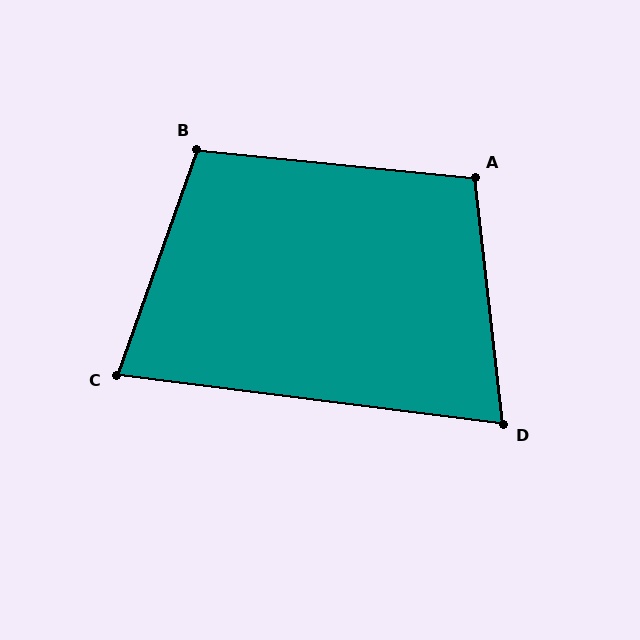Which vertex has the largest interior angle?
B, at approximately 104 degrees.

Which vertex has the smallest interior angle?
D, at approximately 76 degrees.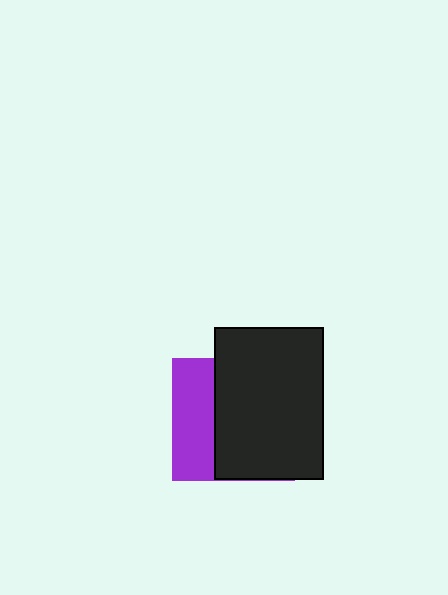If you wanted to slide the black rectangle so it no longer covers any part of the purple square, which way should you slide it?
Slide it right — that is the most direct way to separate the two shapes.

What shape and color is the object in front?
The object in front is a black rectangle.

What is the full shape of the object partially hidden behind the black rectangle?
The partially hidden object is a purple square.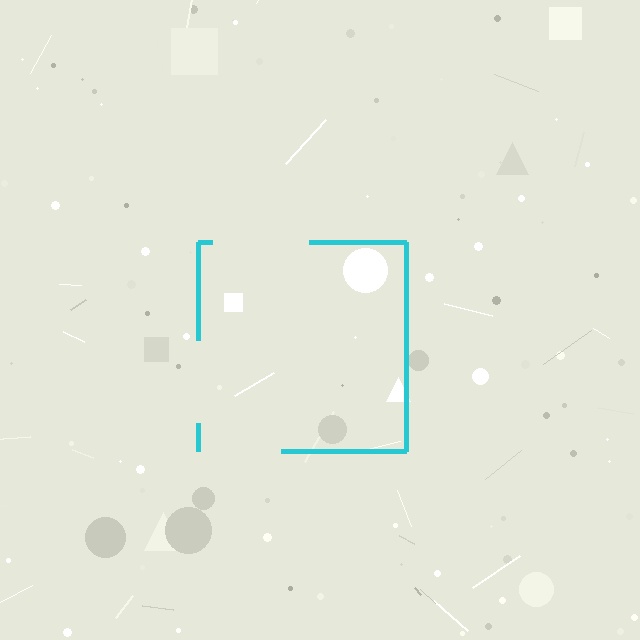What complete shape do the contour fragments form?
The contour fragments form a square.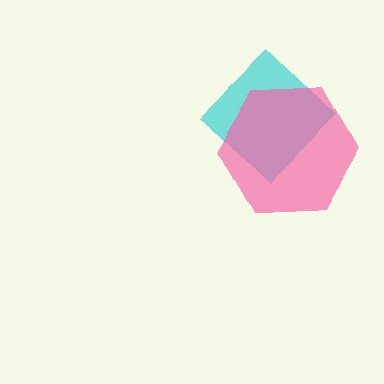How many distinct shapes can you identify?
There are 2 distinct shapes: a cyan diamond, a pink hexagon.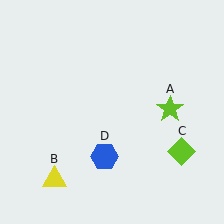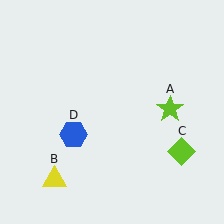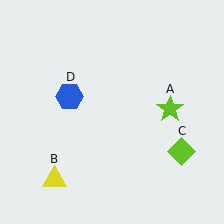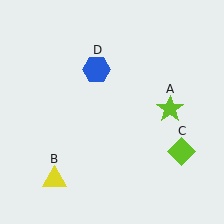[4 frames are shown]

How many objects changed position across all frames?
1 object changed position: blue hexagon (object D).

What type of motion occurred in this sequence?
The blue hexagon (object D) rotated clockwise around the center of the scene.